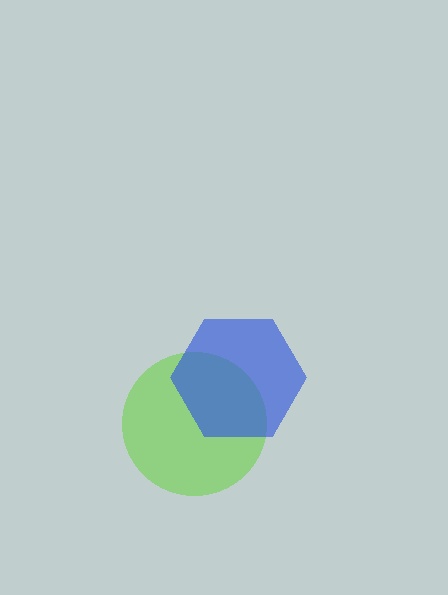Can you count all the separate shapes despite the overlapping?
Yes, there are 2 separate shapes.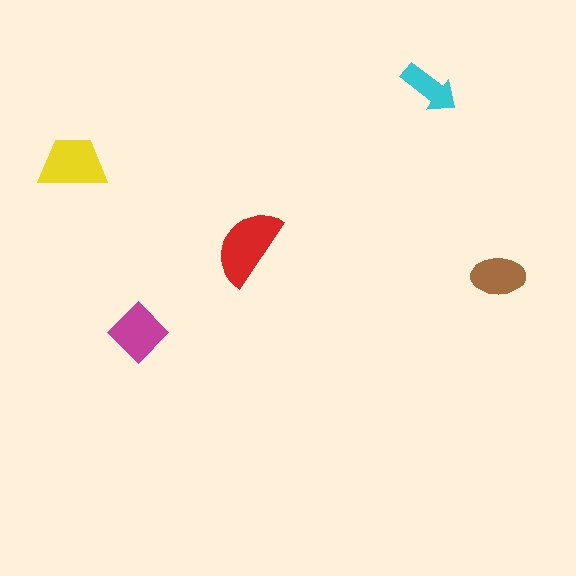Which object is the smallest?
The cyan arrow.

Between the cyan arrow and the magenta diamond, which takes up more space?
The magenta diamond.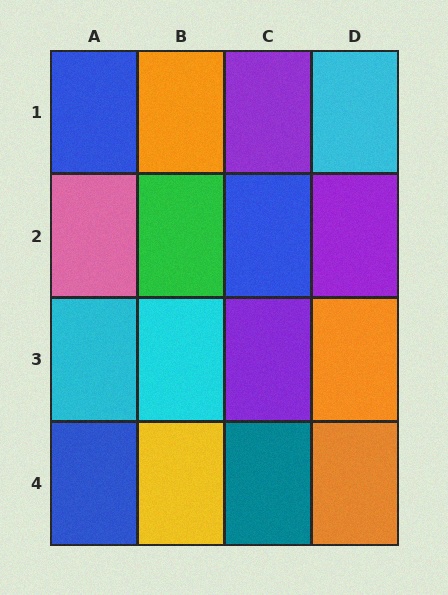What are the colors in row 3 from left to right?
Cyan, cyan, purple, orange.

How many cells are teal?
1 cell is teal.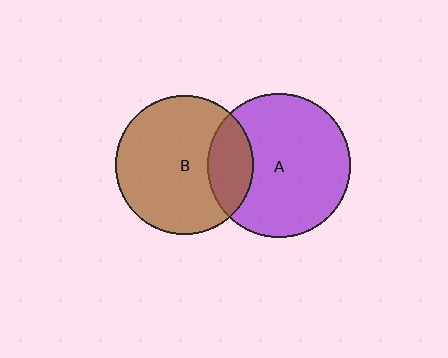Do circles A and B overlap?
Yes.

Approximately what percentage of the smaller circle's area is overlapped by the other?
Approximately 20%.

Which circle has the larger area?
Circle A (purple).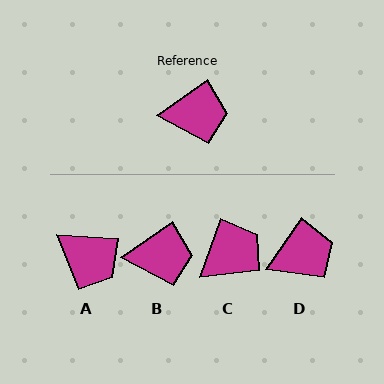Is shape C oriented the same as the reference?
No, it is off by about 35 degrees.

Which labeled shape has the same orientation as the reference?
B.